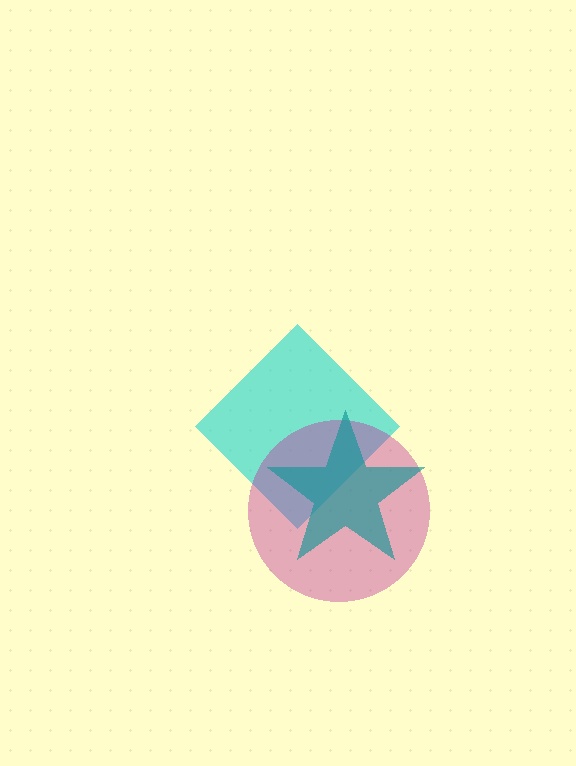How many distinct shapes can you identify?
There are 3 distinct shapes: a cyan diamond, a magenta circle, a teal star.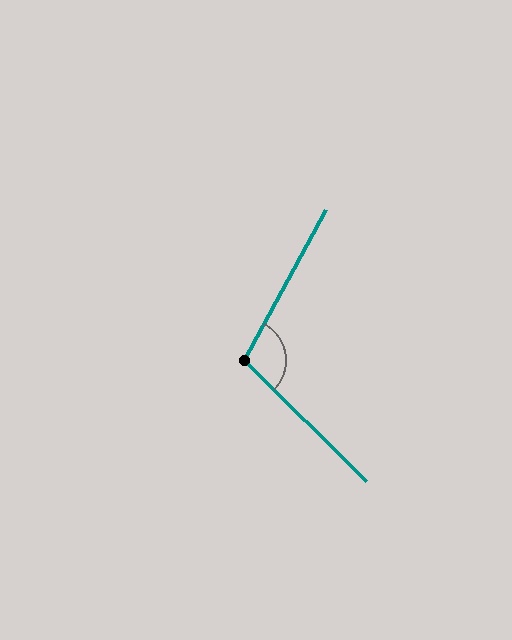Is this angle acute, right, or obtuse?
It is obtuse.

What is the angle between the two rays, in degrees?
Approximately 106 degrees.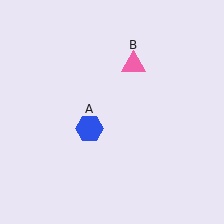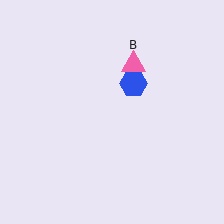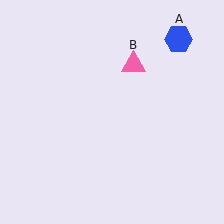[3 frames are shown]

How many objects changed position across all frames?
1 object changed position: blue hexagon (object A).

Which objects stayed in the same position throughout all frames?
Pink triangle (object B) remained stationary.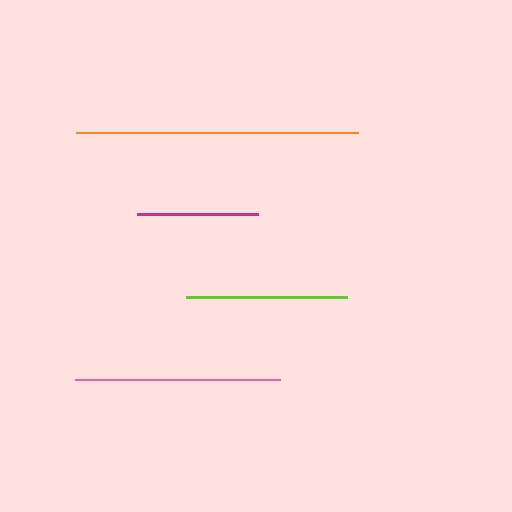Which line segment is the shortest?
The magenta line is the shortest at approximately 121 pixels.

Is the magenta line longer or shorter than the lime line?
The lime line is longer than the magenta line.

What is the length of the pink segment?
The pink segment is approximately 205 pixels long.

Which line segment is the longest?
The orange line is the longest at approximately 282 pixels.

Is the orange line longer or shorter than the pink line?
The orange line is longer than the pink line.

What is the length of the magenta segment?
The magenta segment is approximately 121 pixels long.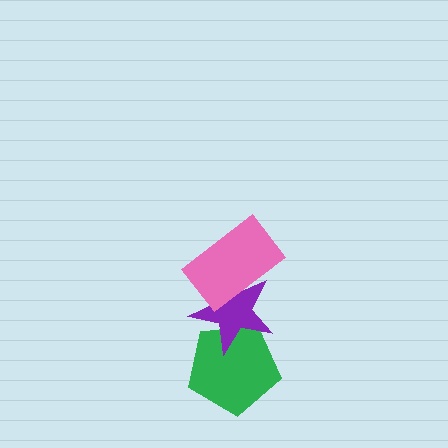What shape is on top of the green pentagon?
The purple star is on top of the green pentagon.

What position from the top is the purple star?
The purple star is 2nd from the top.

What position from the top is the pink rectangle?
The pink rectangle is 1st from the top.